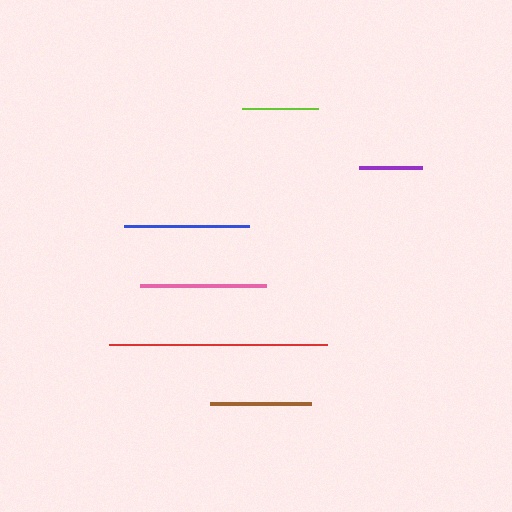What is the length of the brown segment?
The brown segment is approximately 101 pixels long.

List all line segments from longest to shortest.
From longest to shortest: red, pink, blue, brown, lime, purple.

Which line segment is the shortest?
The purple line is the shortest at approximately 63 pixels.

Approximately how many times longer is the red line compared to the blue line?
The red line is approximately 1.7 times the length of the blue line.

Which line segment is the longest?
The red line is the longest at approximately 218 pixels.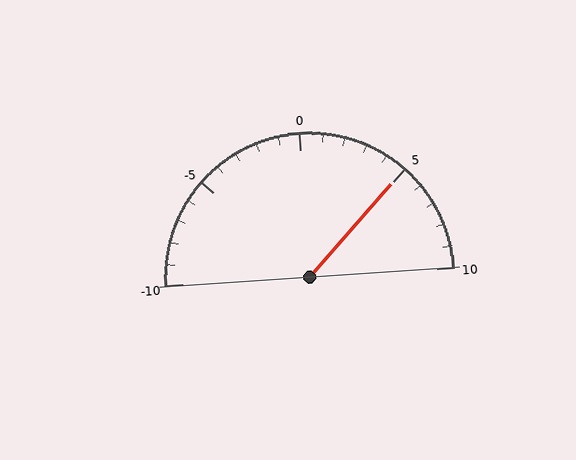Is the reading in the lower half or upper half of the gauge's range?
The reading is in the upper half of the range (-10 to 10).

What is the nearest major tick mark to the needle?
The nearest major tick mark is 5.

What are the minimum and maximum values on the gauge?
The gauge ranges from -10 to 10.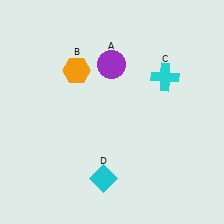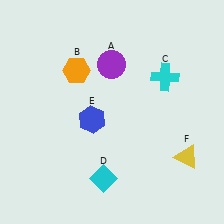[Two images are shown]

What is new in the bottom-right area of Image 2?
A yellow triangle (F) was added in the bottom-right area of Image 2.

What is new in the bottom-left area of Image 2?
A blue hexagon (E) was added in the bottom-left area of Image 2.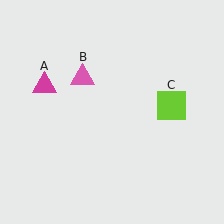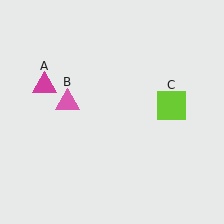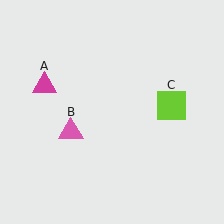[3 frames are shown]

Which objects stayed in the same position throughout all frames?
Magenta triangle (object A) and lime square (object C) remained stationary.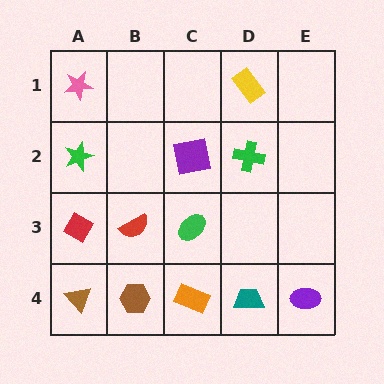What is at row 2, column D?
A green cross.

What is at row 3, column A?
A red diamond.